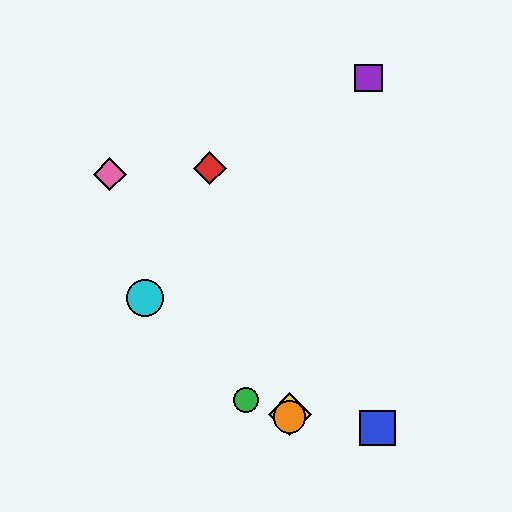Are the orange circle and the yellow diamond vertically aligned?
Yes, both are at x≈290.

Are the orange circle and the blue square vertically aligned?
No, the orange circle is at x≈290 and the blue square is at x≈378.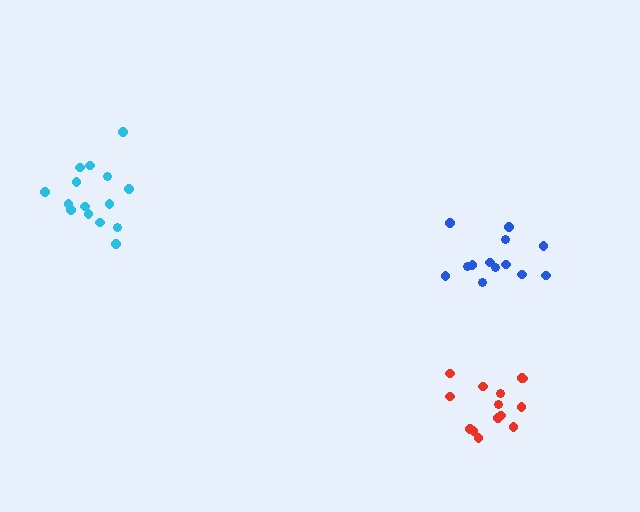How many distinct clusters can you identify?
There are 3 distinct clusters.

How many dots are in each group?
Group 1: 14 dots, Group 2: 13 dots, Group 3: 15 dots (42 total).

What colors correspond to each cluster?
The clusters are colored: red, blue, cyan.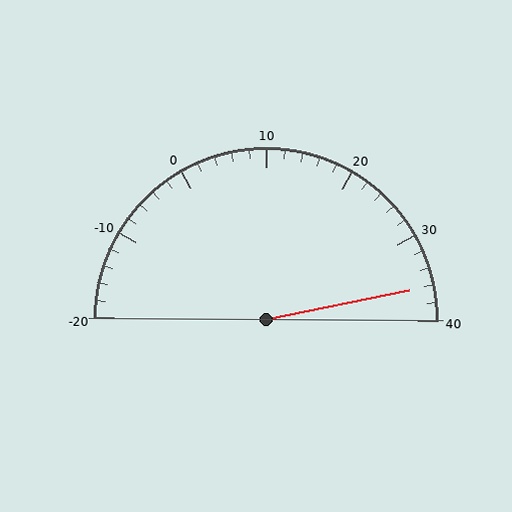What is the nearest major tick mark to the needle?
The nearest major tick mark is 40.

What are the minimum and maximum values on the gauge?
The gauge ranges from -20 to 40.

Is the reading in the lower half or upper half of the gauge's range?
The reading is in the upper half of the range (-20 to 40).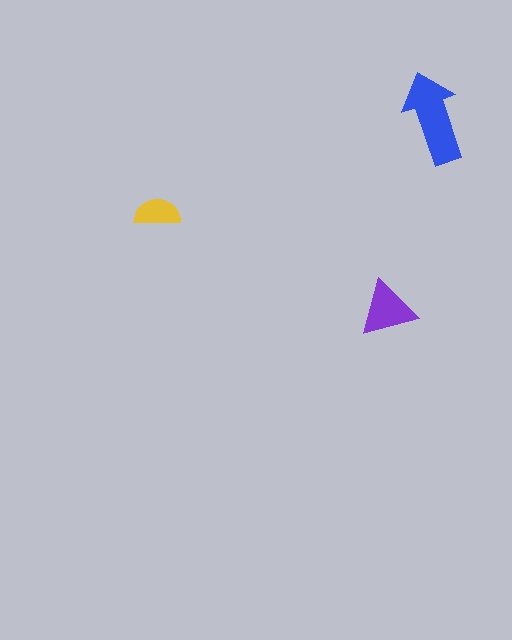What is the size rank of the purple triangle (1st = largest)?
2nd.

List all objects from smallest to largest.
The yellow semicircle, the purple triangle, the blue arrow.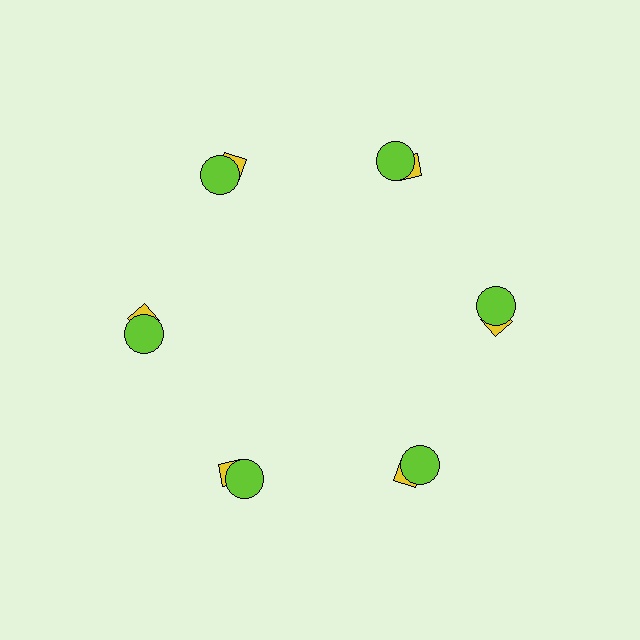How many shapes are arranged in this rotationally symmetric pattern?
There are 12 shapes, arranged in 6 groups of 2.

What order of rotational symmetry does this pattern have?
This pattern has 6-fold rotational symmetry.